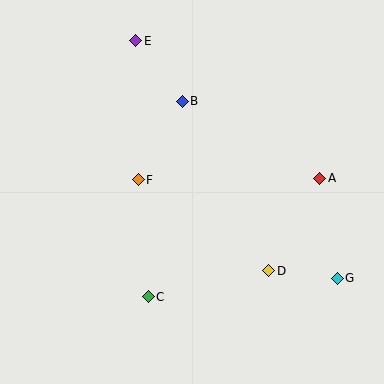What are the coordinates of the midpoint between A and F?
The midpoint between A and F is at (229, 179).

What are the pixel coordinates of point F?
Point F is at (138, 180).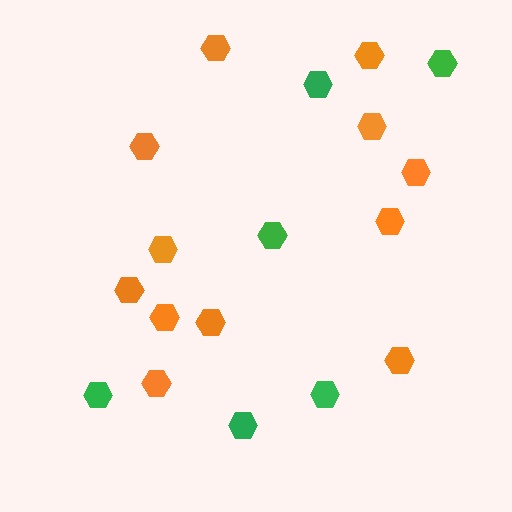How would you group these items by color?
There are 2 groups: one group of orange hexagons (12) and one group of green hexagons (6).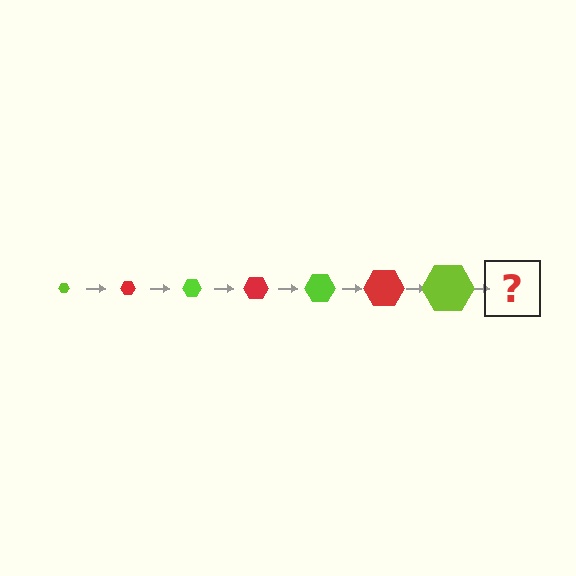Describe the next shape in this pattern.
It should be a red hexagon, larger than the previous one.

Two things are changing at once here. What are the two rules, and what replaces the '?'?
The two rules are that the hexagon grows larger each step and the color cycles through lime and red. The '?' should be a red hexagon, larger than the previous one.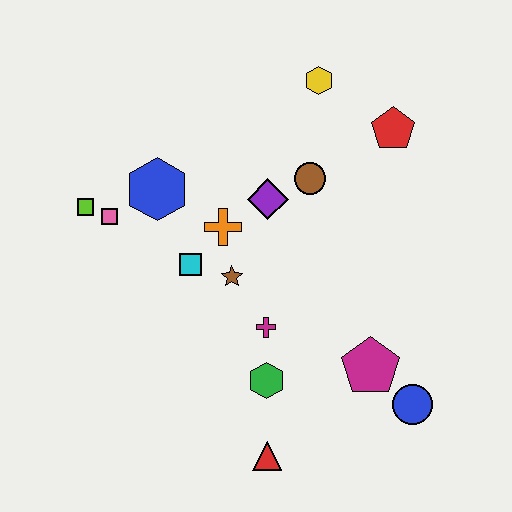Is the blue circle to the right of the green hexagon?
Yes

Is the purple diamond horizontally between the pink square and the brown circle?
Yes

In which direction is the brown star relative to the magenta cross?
The brown star is above the magenta cross.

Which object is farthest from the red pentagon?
The red triangle is farthest from the red pentagon.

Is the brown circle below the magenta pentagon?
No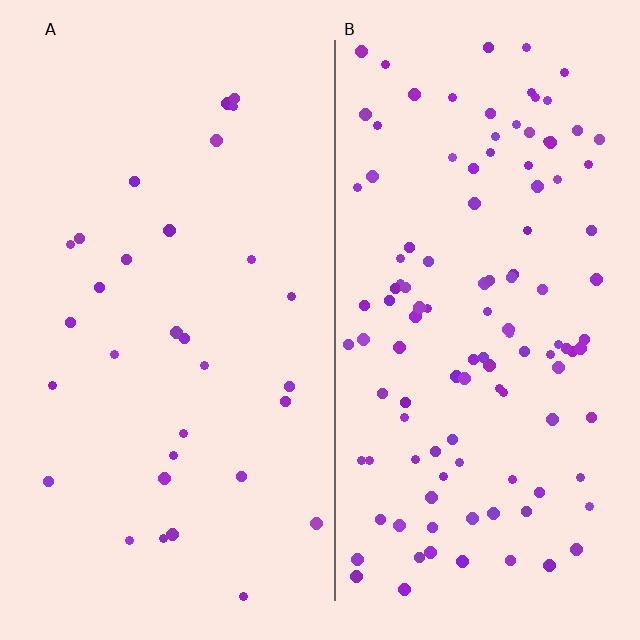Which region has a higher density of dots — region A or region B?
B (the right).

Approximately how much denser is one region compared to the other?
Approximately 3.8× — region B over region A.